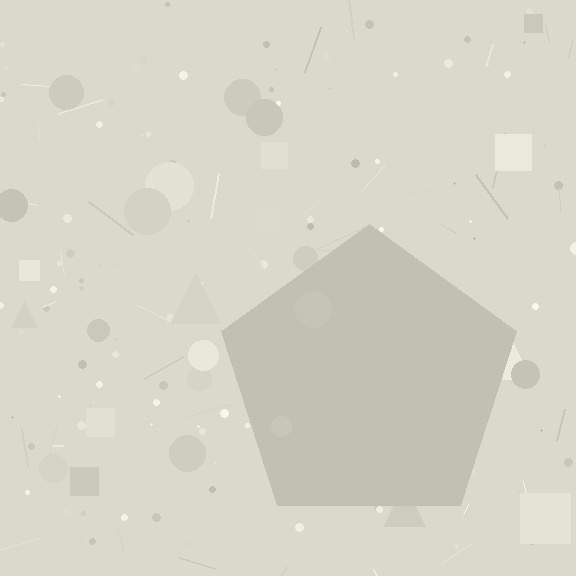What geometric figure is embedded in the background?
A pentagon is embedded in the background.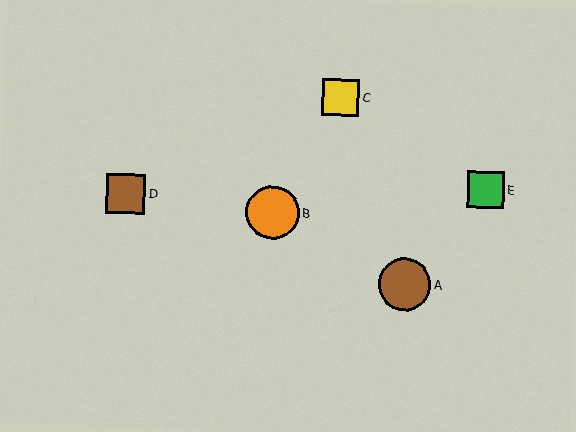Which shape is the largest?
The orange circle (labeled B) is the largest.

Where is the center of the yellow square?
The center of the yellow square is at (341, 98).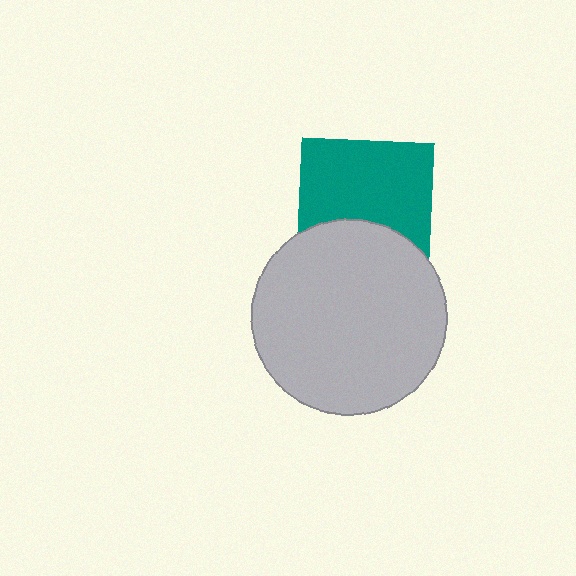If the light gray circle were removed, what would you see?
You would see the complete teal square.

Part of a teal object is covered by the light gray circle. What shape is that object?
It is a square.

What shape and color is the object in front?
The object in front is a light gray circle.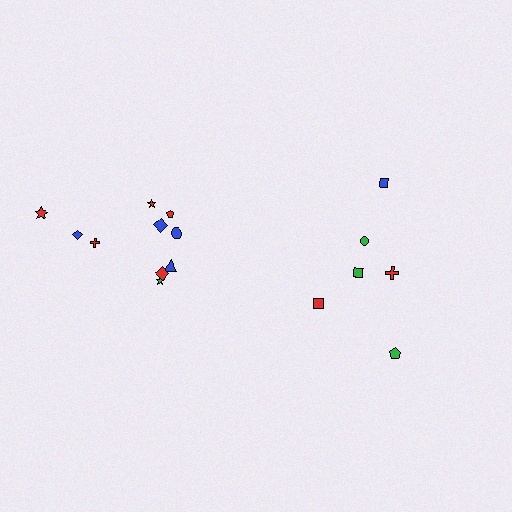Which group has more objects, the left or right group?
The left group.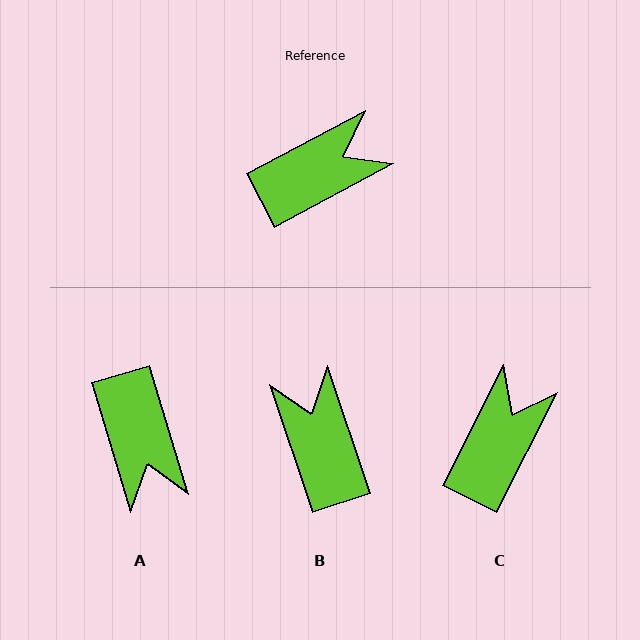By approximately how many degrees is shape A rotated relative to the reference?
Approximately 101 degrees clockwise.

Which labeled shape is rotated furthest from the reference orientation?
A, about 101 degrees away.